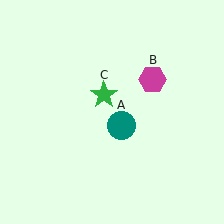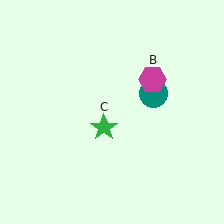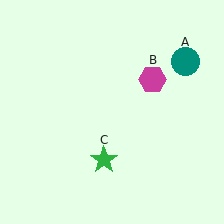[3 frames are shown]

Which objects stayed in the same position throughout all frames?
Magenta hexagon (object B) remained stationary.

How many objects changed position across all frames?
2 objects changed position: teal circle (object A), green star (object C).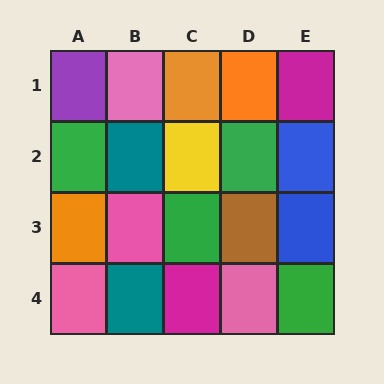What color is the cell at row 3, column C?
Green.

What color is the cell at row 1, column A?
Purple.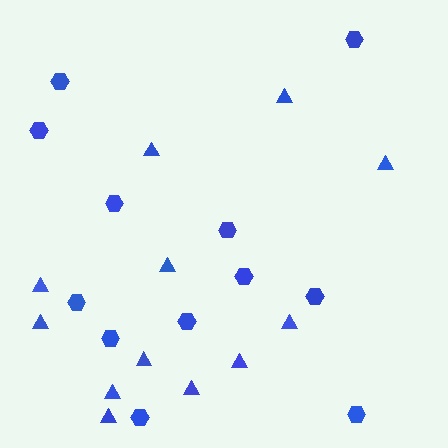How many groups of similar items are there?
There are 2 groups: one group of hexagons (12) and one group of triangles (12).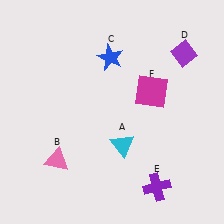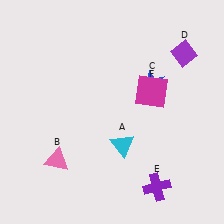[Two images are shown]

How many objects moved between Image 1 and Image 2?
1 object moved between the two images.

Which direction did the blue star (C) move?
The blue star (C) moved right.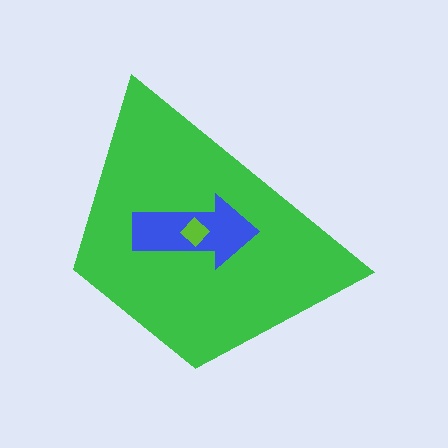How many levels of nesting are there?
3.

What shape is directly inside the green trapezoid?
The blue arrow.